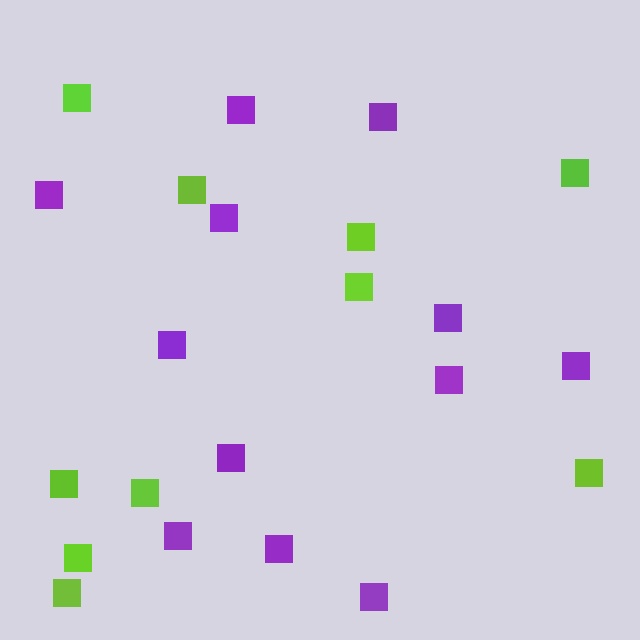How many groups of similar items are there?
There are 2 groups: one group of lime squares (10) and one group of purple squares (12).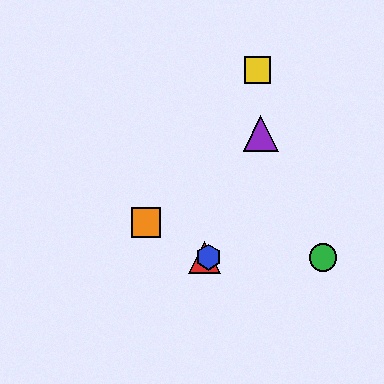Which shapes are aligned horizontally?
The red triangle, the blue hexagon, the green circle are aligned horizontally.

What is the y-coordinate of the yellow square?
The yellow square is at y≈70.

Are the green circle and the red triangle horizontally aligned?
Yes, both are at y≈257.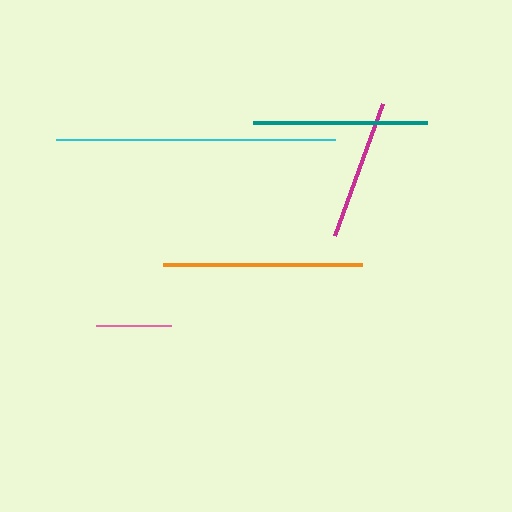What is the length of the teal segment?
The teal segment is approximately 175 pixels long.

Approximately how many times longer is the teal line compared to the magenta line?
The teal line is approximately 1.2 times the length of the magenta line.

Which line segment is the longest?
The cyan line is the longest at approximately 278 pixels.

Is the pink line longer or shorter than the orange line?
The orange line is longer than the pink line.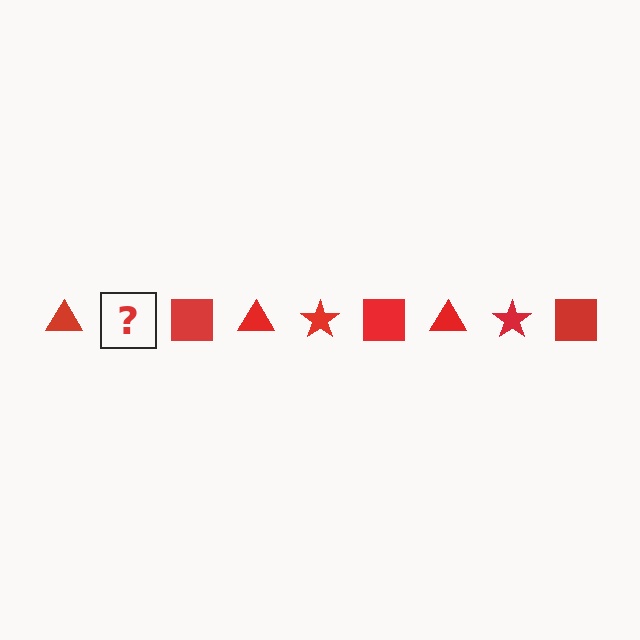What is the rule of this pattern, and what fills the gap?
The rule is that the pattern cycles through triangle, star, square shapes in red. The gap should be filled with a red star.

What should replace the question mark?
The question mark should be replaced with a red star.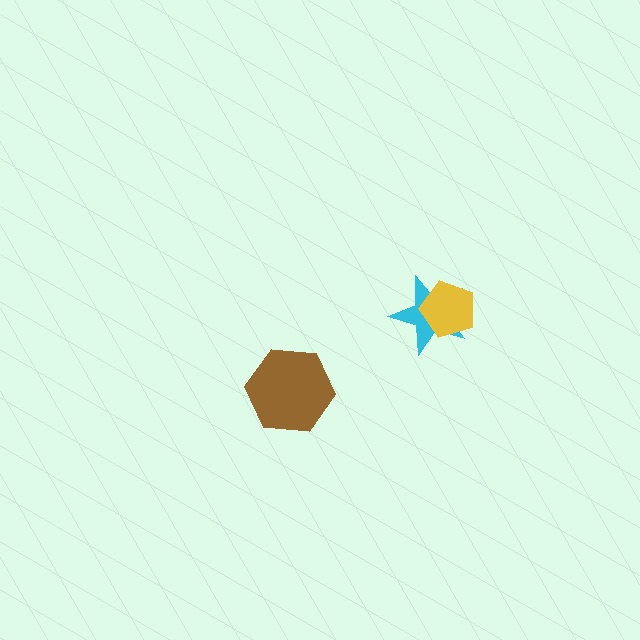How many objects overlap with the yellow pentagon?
1 object overlaps with the yellow pentagon.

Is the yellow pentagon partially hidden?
No, no other shape covers it.